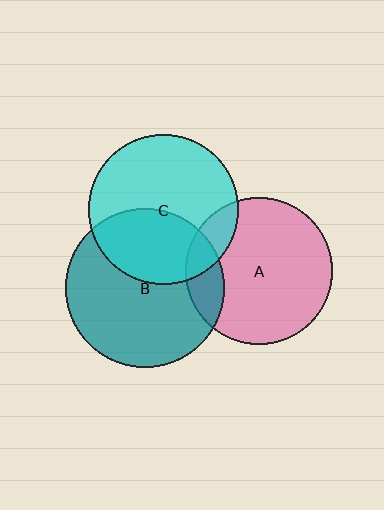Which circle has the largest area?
Circle B (teal).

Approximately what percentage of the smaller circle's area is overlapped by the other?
Approximately 40%.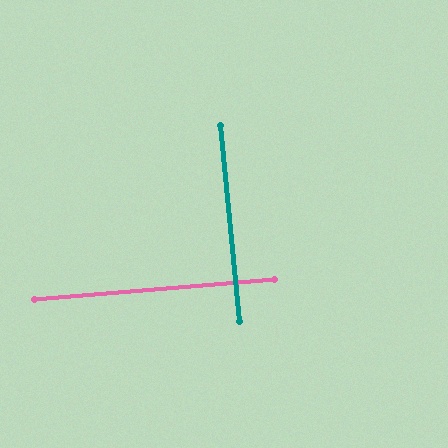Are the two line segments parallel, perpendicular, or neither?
Perpendicular — they meet at approximately 89°.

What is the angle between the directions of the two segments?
Approximately 89 degrees.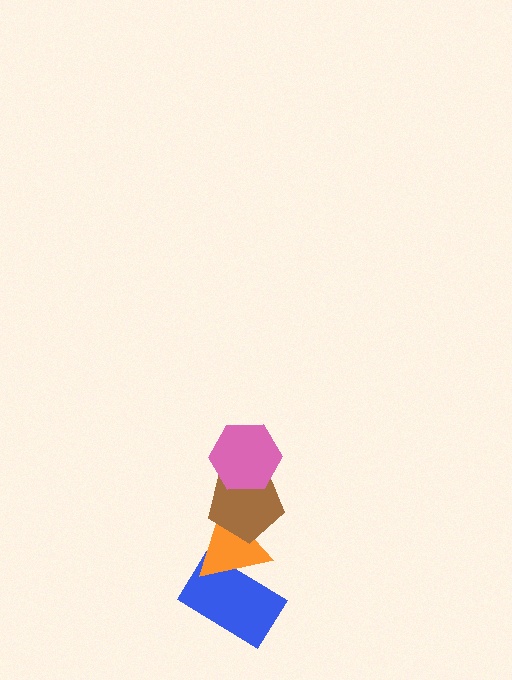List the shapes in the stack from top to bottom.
From top to bottom: the pink hexagon, the brown pentagon, the orange triangle, the blue rectangle.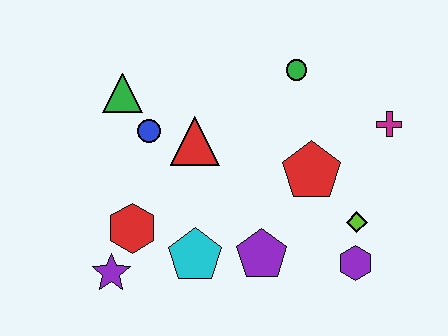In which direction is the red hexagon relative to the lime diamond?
The red hexagon is to the left of the lime diamond.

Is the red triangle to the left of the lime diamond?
Yes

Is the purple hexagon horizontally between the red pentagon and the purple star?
No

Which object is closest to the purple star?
The red hexagon is closest to the purple star.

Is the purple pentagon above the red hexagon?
No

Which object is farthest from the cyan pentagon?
The magenta cross is farthest from the cyan pentagon.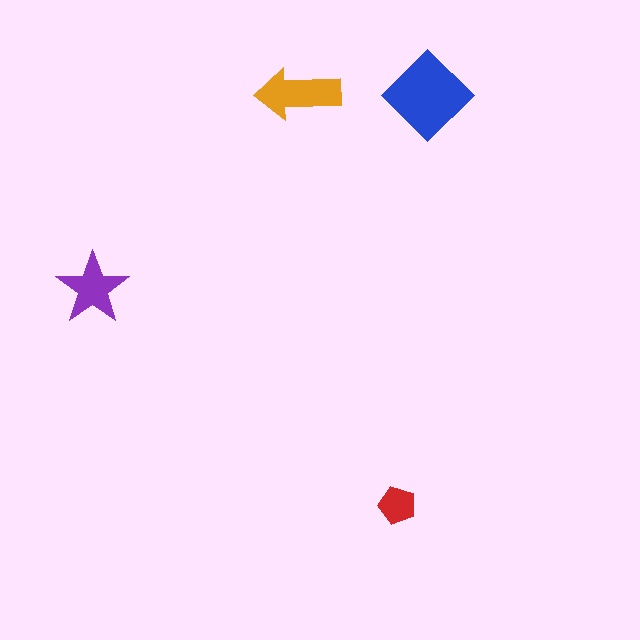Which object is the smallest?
The red pentagon.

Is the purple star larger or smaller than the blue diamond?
Smaller.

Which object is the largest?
The blue diamond.